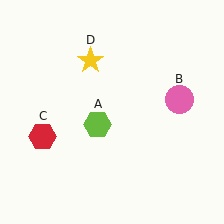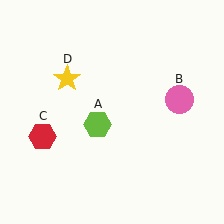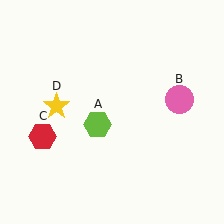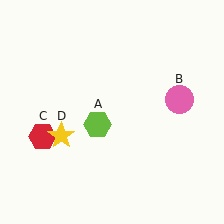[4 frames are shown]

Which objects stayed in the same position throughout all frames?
Lime hexagon (object A) and pink circle (object B) and red hexagon (object C) remained stationary.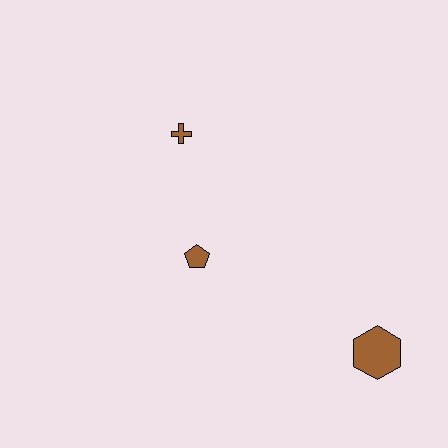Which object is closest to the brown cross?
The brown pentagon is closest to the brown cross.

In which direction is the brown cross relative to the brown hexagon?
The brown cross is above the brown hexagon.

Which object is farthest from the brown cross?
The brown hexagon is farthest from the brown cross.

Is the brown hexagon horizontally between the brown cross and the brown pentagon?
No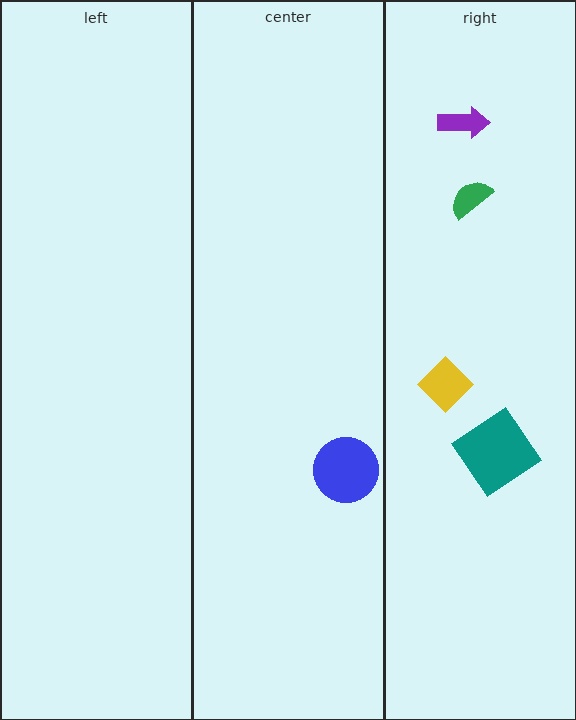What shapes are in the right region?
The green semicircle, the teal diamond, the purple arrow, the yellow diamond.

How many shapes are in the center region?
1.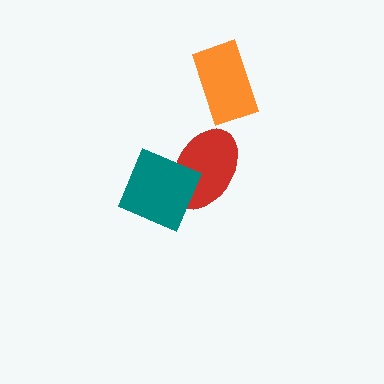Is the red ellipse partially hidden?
Yes, it is partially covered by another shape.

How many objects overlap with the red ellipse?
1 object overlaps with the red ellipse.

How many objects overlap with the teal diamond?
1 object overlaps with the teal diamond.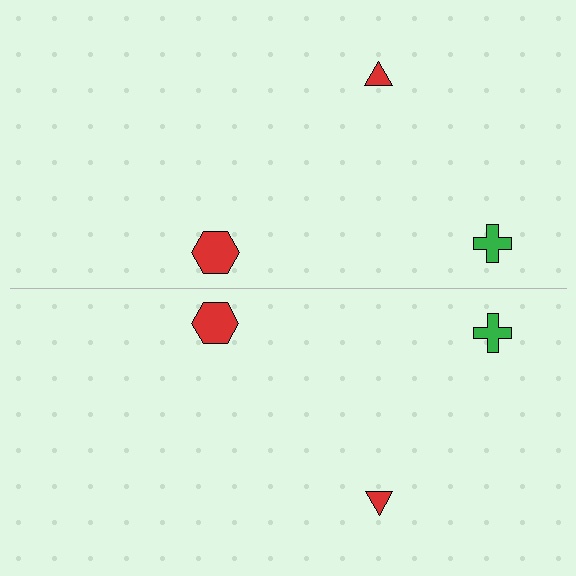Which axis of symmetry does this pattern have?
The pattern has a horizontal axis of symmetry running through the center of the image.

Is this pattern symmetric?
Yes, this pattern has bilateral (reflection) symmetry.